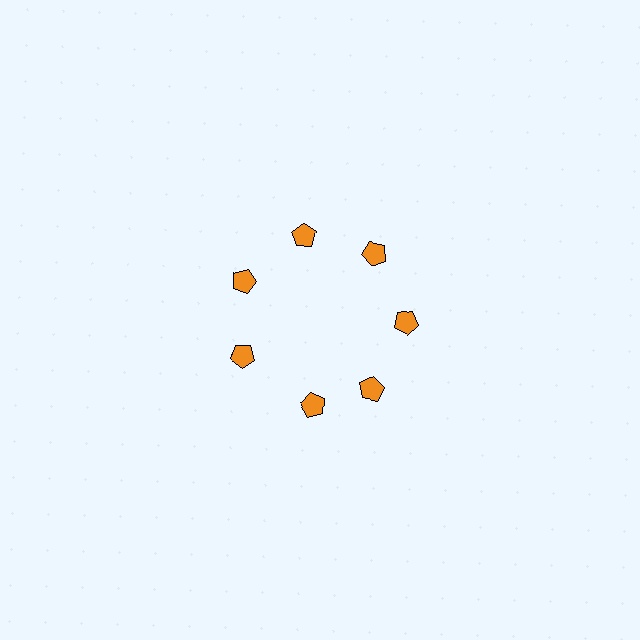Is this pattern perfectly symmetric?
No. The 7 orange pentagons are arranged in a ring, but one element near the 6 o'clock position is rotated out of alignment along the ring, breaking the 7-fold rotational symmetry.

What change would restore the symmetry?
The symmetry would be restored by rotating it back into even spacing with its neighbors so that all 7 pentagons sit at equal angles and equal distance from the center.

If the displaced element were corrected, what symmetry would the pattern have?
It would have 7-fold rotational symmetry — the pattern would map onto itself every 51 degrees.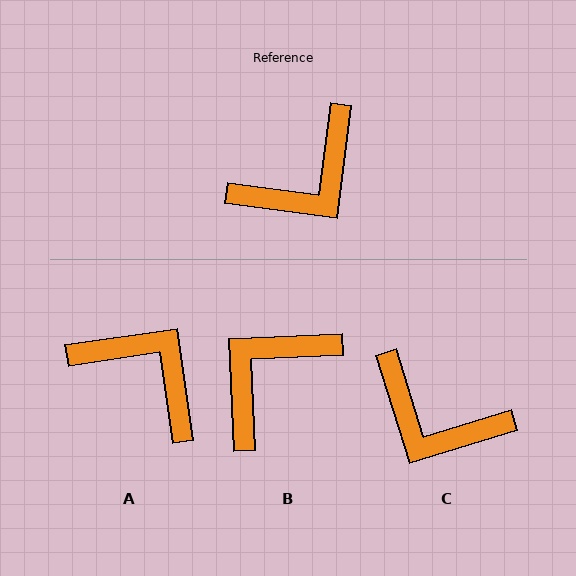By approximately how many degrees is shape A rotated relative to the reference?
Approximately 106 degrees counter-clockwise.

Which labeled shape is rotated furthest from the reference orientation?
B, about 170 degrees away.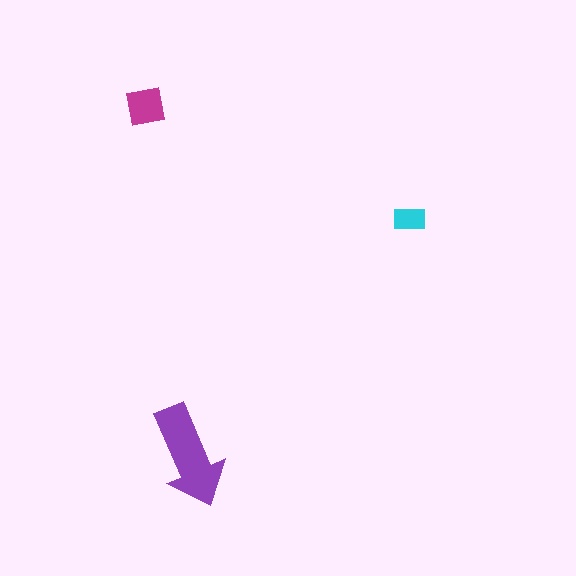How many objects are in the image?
There are 3 objects in the image.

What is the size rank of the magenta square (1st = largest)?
2nd.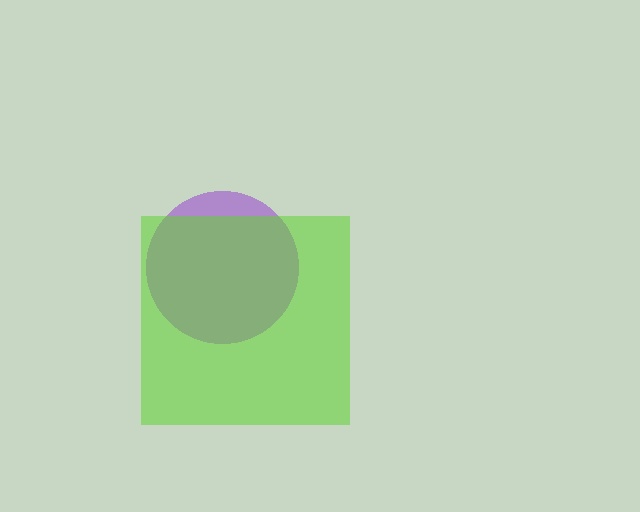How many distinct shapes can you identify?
There are 2 distinct shapes: a purple circle, a lime square.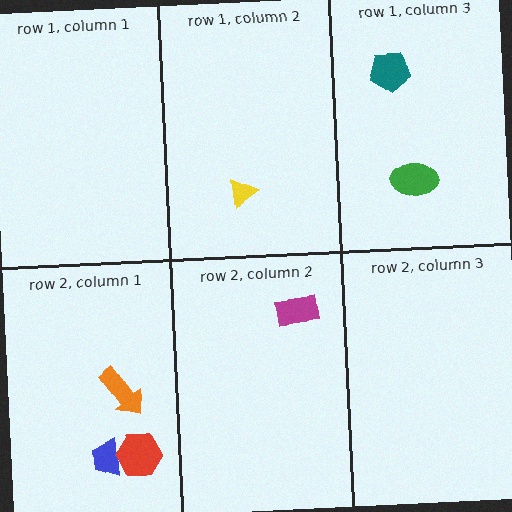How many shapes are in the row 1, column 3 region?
2.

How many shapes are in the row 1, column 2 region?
1.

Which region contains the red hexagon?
The row 2, column 1 region.